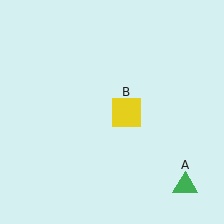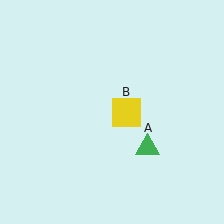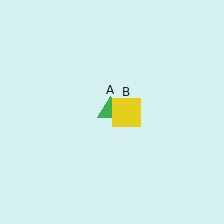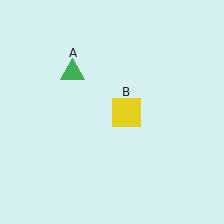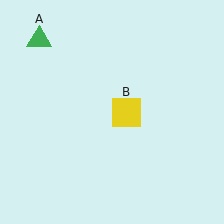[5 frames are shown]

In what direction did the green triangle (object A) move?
The green triangle (object A) moved up and to the left.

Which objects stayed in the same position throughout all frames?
Yellow square (object B) remained stationary.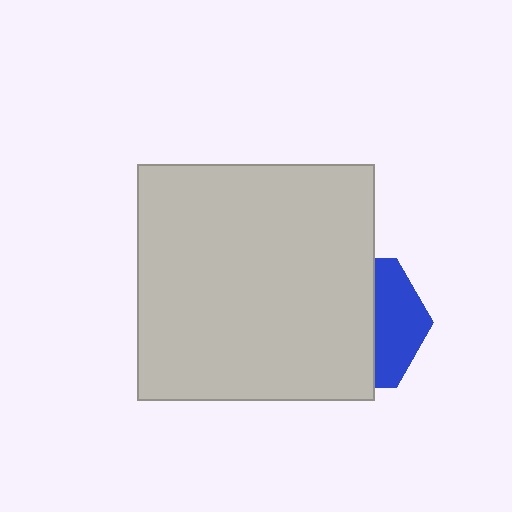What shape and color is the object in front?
The object in front is a light gray square.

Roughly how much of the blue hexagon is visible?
A small part of it is visible (roughly 35%).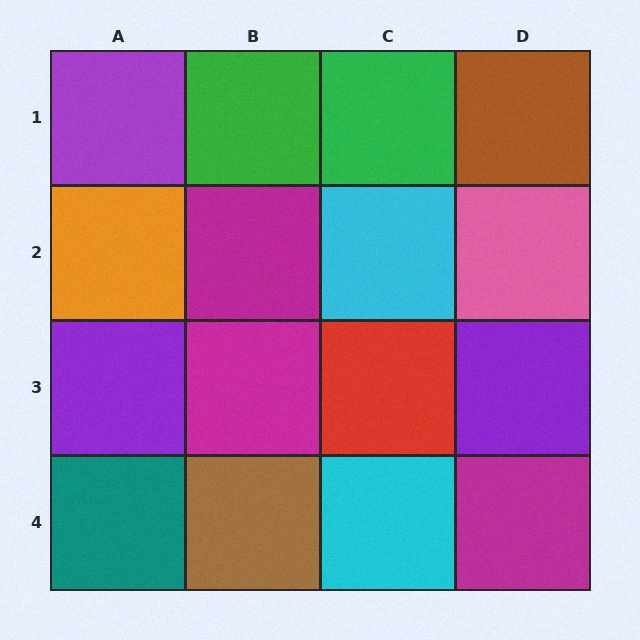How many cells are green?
2 cells are green.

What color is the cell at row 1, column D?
Brown.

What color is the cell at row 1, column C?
Green.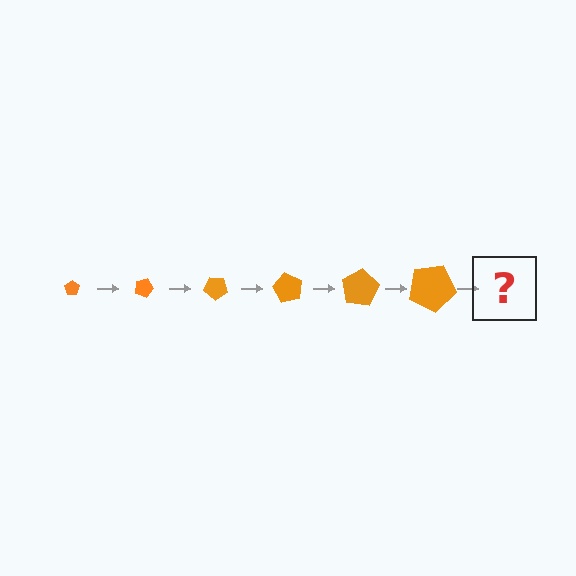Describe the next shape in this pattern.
It should be a pentagon, larger than the previous one and rotated 120 degrees from the start.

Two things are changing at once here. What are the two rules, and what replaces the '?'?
The two rules are that the pentagon grows larger each step and it rotates 20 degrees each step. The '?' should be a pentagon, larger than the previous one and rotated 120 degrees from the start.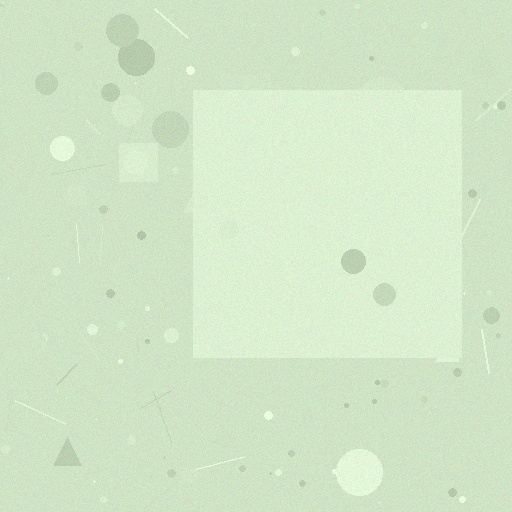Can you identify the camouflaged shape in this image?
The camouflaged shape is a square.